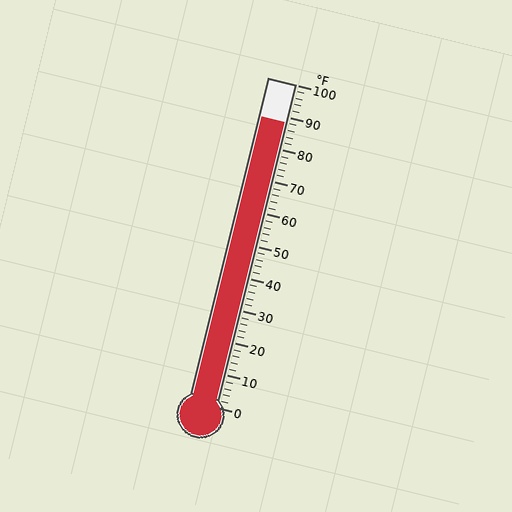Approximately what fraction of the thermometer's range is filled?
The thermometer is filled to approximately 90% of its range.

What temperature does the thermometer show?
The thermometer shows approximately 88°F.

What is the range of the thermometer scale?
The thermometer scale ranges from 0°F to 100°F.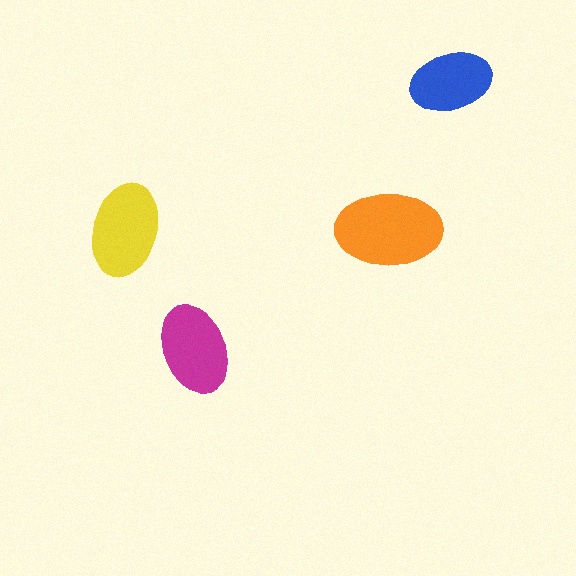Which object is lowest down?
The magenta ellipse is bottommost.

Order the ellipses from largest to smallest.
the orange one, the yellow one, the magenta one, the blue one.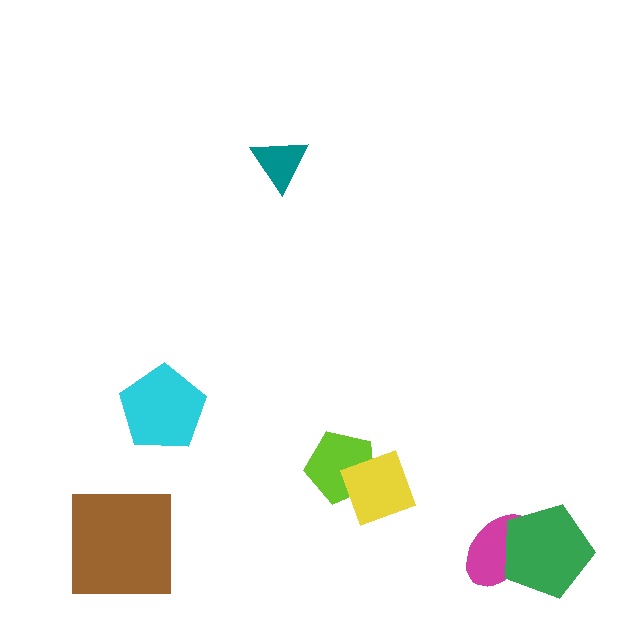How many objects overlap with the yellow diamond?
1 object overlaps with the yellow diamond.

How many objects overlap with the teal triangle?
0 objects overlap with the teal triangle.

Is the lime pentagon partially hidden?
Yes, it is partially covered by another shape.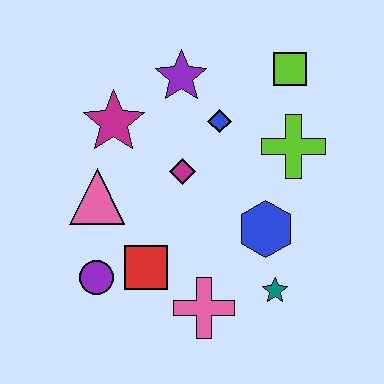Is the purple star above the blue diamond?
Yes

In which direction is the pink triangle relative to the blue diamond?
The pink triangle is to the left of the blue diamond.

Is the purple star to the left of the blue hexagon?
Yes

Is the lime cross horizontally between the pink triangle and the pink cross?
No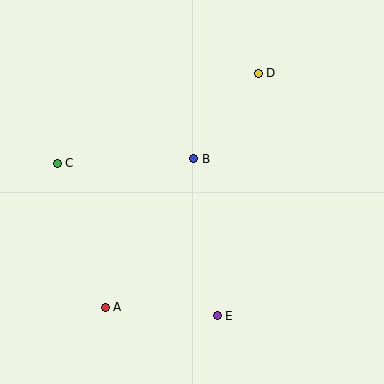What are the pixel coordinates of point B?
Point B is at (194, 159).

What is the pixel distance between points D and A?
The distance between D and A is 280 pixels.